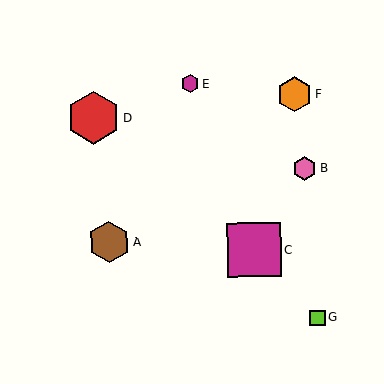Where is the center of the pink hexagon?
The center of the pink hexagon is at (304, 168).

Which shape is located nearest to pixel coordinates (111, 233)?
The brown hexagon (labeled A) at (109, 242) is nearest to that location.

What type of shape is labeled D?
Shape D is a red hexagon.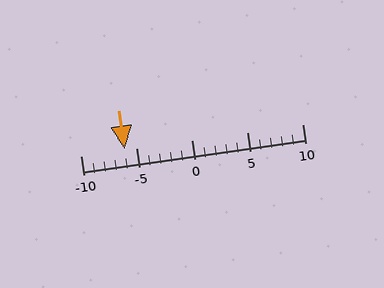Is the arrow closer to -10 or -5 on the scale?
The arrow is closer to -5.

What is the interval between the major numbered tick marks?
The major tick marks are spaced 5 units apart.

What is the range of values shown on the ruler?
The ruler shows values from -10 to 10.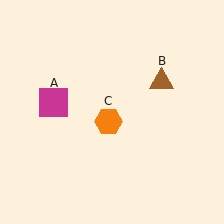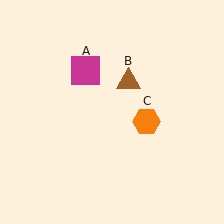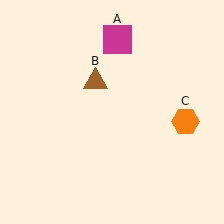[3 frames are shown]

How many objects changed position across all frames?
3 objects changed position: magenta square (object A), brown triangle (object B), orange hexagon (object C).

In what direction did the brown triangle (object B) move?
The brown triangle (object B) moved left.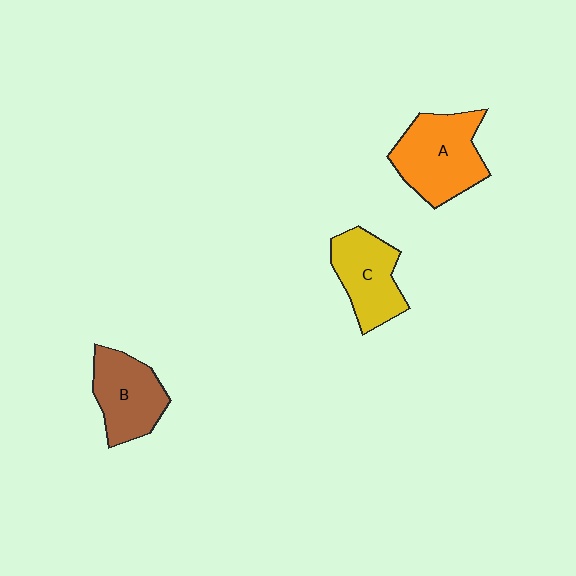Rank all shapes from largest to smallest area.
From largest to smallest: A (orange), B (brown), C (yellow).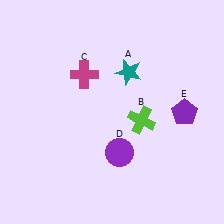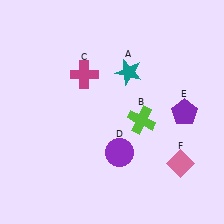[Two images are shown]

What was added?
A pink diamond (F) was added in Image 2.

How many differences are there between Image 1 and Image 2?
There is 1 difference between the two images.